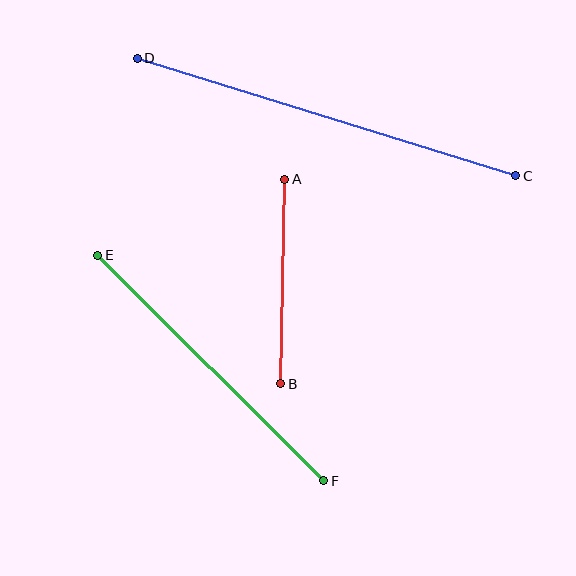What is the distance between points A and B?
The distance is approximately 204 pixels.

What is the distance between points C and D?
The distance is approximately 397 pixels.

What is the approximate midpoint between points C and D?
The midpoint is at approximately (326, 117) pixels.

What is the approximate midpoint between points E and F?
The midpoint is at approximately (211, 368) pixels.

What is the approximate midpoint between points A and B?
The midpoint is at approximately (283, 282) pixels.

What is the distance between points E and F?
The distance is approximately 319 pixels.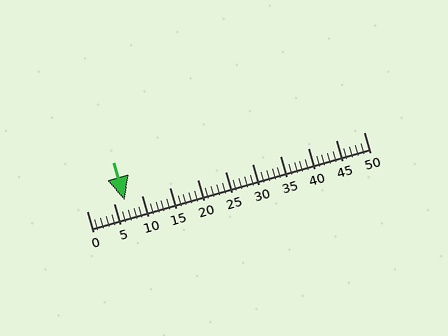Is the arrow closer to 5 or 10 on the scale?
The arrow is closer to 5.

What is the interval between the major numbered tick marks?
The major tick marks are spaced 5 units apart.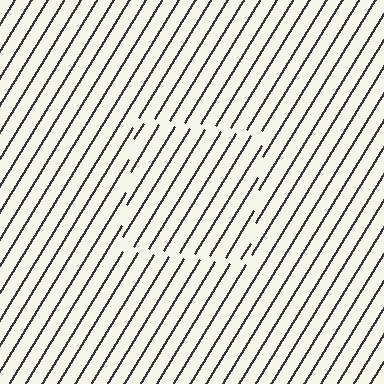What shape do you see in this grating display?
An illusory square. The interior of the shape contains the same grating, shifted by half a period — the contour is defined by the phase discontinuity where line-ends from the inner and outer gratings abut.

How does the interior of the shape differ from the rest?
The interior of the shape contains the same grating, shifted by half a period — the contour is defined by the phase discontinuity where line-ends from the inner and outer gratings abut.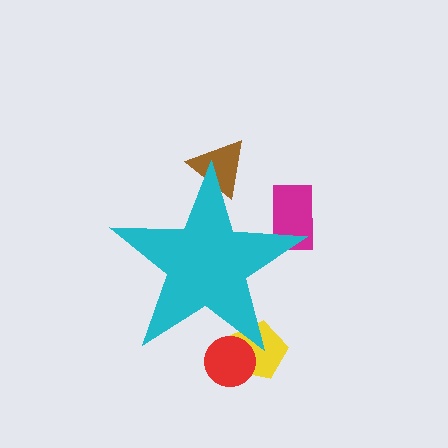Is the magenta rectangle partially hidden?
Yes, the magenta rectangle is partially hidden behind the cyan star.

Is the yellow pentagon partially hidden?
Yes, the yellow pentagon is partially hidden behind the cyan star.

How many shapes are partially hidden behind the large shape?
4 shapes are partially hidden.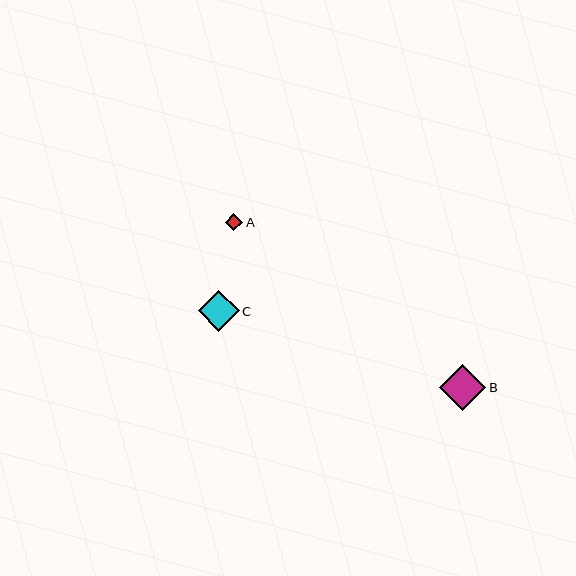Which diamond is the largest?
Diamond B is the largest with a size of approximately 46 pixels.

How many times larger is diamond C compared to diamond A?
Diamond C is approximately 2.4 times the size of diamond A.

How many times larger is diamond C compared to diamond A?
Diamond C is approximately 2.4 times the size of diamond A.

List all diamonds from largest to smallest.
From largest to smallest: B, C, A.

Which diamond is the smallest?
Diamond A is the smallest with a size of approximately 17 pixels.